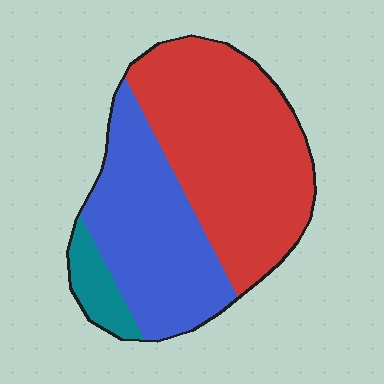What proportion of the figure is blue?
Blue takes up between a third and a half of the figure.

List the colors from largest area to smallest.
From largest to smallest: red, blue, teal.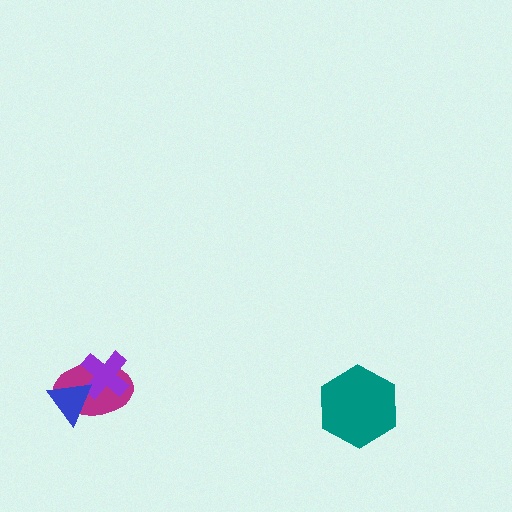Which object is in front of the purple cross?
The blue triangle is in front of the purple cross.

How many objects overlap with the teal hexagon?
0 objects overlap with the teal hexagon.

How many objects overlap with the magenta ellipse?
2 objects overlap with the magenta ellipse.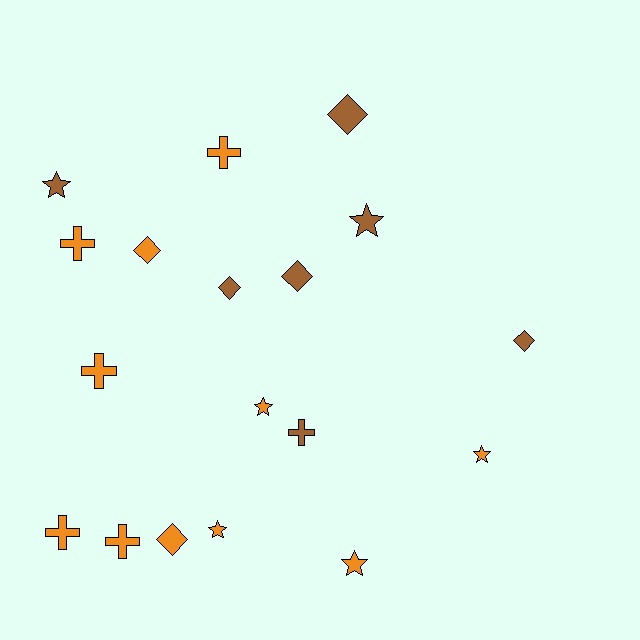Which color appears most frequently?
Orange, with 11 objects.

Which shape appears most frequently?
Diamond, with 6 objects.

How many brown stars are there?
There are 2 brown stars.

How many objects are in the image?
There are 18 objects.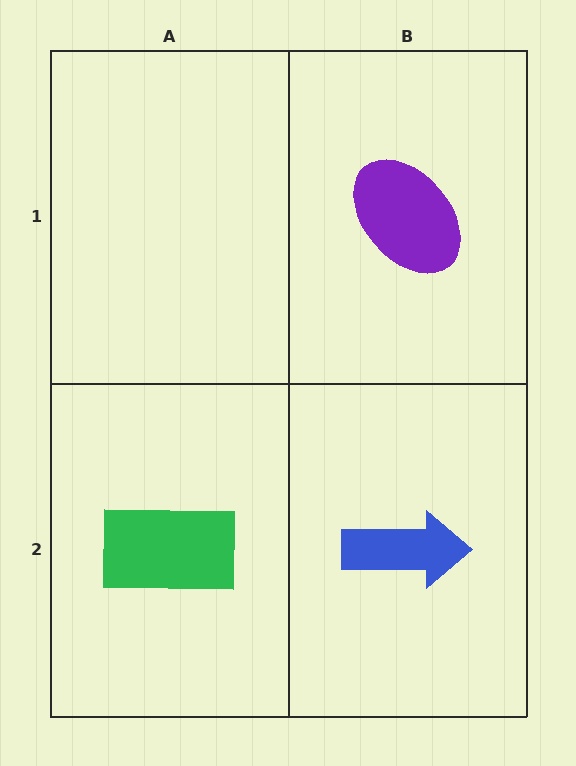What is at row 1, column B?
A purple ellipse.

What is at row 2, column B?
A blue arrow.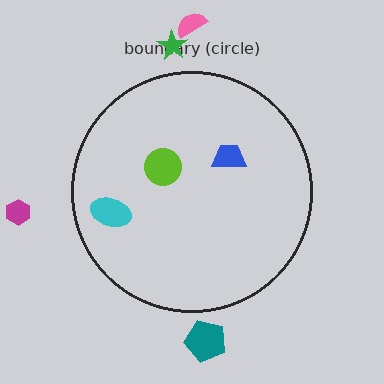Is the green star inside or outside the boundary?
Outside.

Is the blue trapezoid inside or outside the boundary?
Inside.